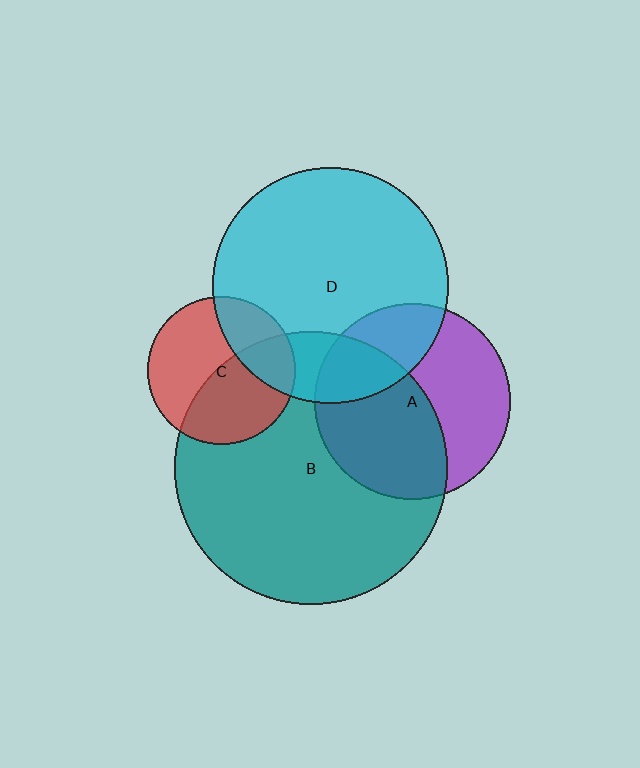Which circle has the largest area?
Circle B (teal).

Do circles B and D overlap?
Yes.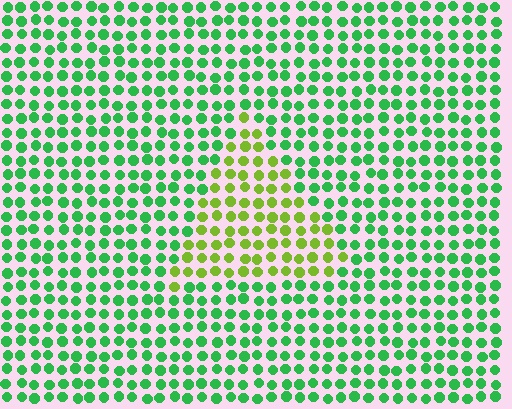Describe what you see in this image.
The image is filled with small green elements in a uniform arrangement. A triangle-shaped region is visible where the elements are tinted to a slightly different hue, forming a subtle color boundary.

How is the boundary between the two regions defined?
The boundary is defined purely by a slight shift in hue (about 46 degrees). Spacing, size, and orientation are identical on both sides.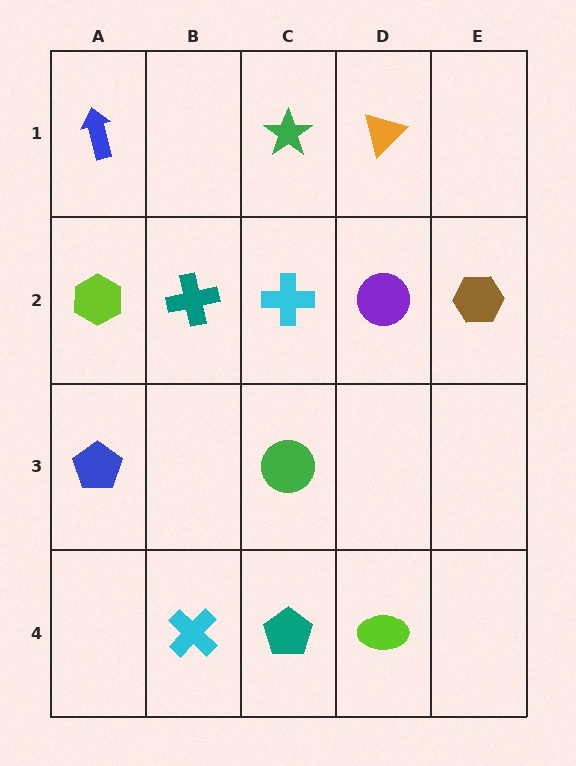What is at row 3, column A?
A blue pentagon.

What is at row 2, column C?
A cyan cross.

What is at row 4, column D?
A lime ellipse.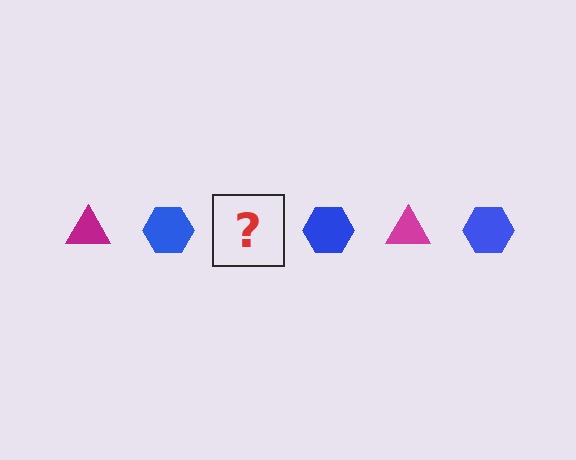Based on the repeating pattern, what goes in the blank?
The blank should be a magenta triangle.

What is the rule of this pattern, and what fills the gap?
The rule is that the pattern alternates between magenta triangle and blue hexagon. The gap should be filled with a magenta triangle.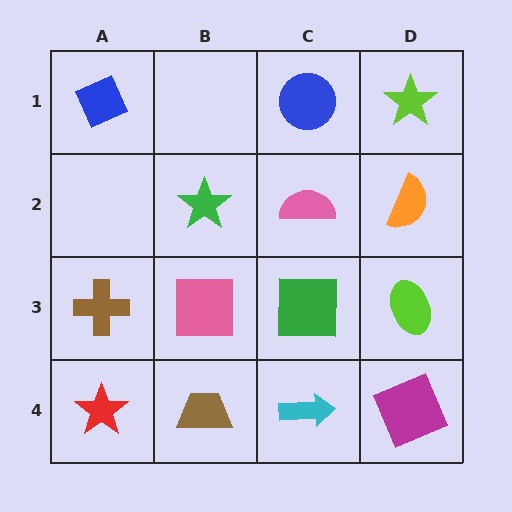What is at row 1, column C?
A blue circle.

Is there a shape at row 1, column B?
No, that cell is empty.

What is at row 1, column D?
A lime star.